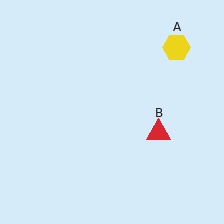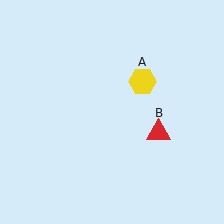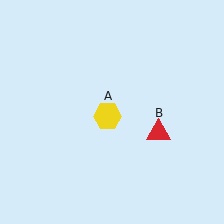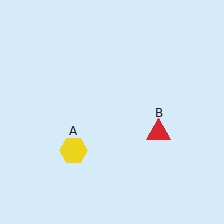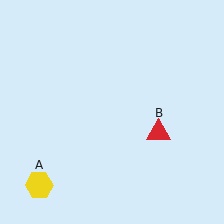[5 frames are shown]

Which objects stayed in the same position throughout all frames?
Red triangle (object B) remained stationary.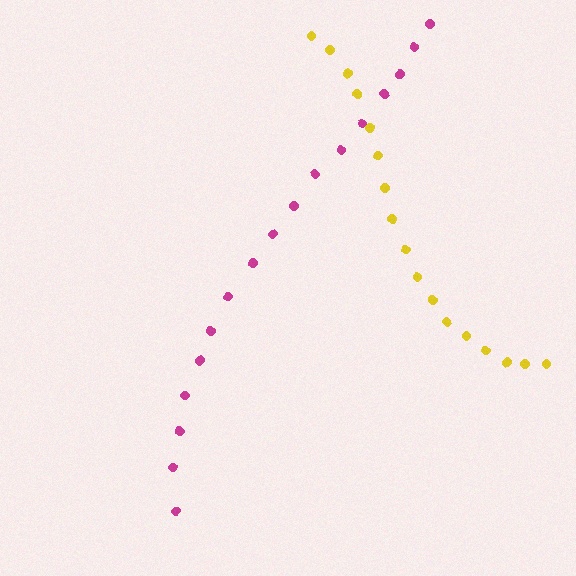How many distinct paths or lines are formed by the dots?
There are 2 distinct paths.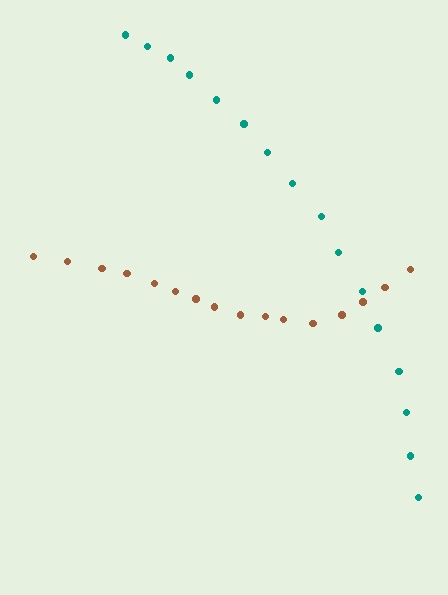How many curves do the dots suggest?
There are 2 distinct paths.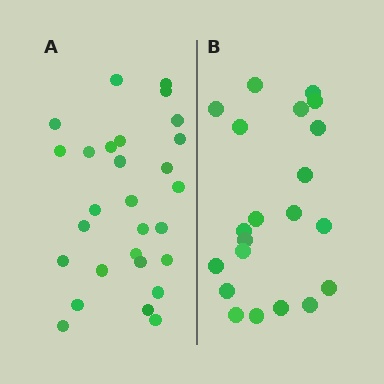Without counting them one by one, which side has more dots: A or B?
Region A (the left region) has more dots.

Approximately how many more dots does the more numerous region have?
Region A has roughly 8 or so more dots than region B.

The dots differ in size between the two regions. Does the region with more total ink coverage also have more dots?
No. Region B has more total ink coverage because its dots are larger, but region A actually contains more individual dots. Total area can be misleading — the number of items is what matters here.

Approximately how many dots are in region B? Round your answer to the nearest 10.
About 20 dots. (The exact count is 21, which rounds to 20.)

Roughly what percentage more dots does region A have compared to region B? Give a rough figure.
About 35% more.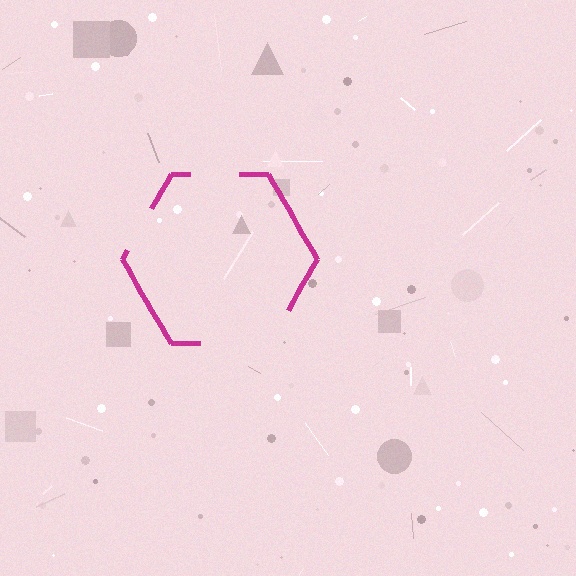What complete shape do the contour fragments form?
The contour fragments form a hexagon.